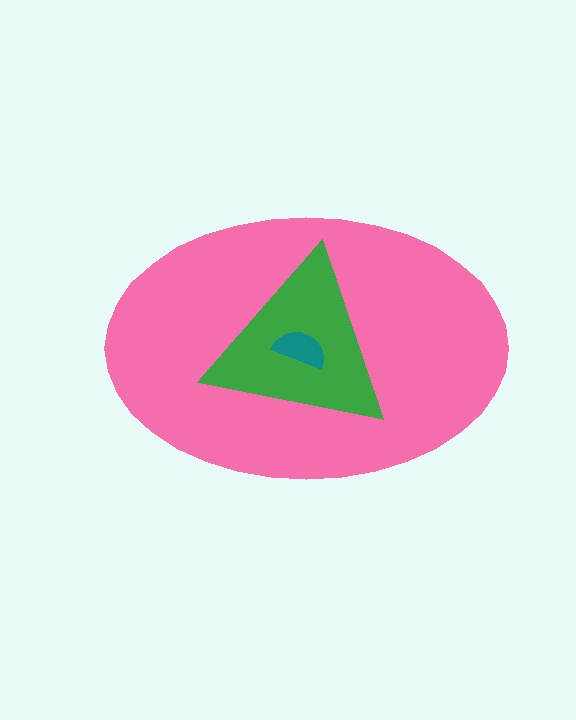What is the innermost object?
The teal semicircle.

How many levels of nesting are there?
3.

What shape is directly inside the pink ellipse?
The green triangle.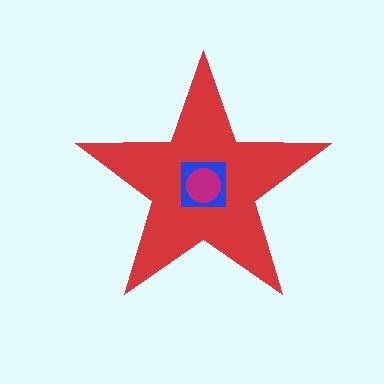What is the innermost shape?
The magenta circle.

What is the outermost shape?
The red star.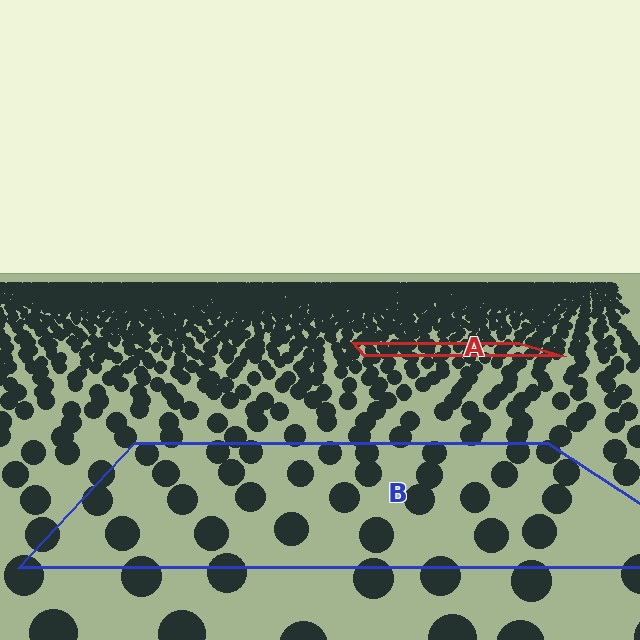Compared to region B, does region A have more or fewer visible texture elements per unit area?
Region A has more texture elements per unit area — they are packed more densely because it is farther away.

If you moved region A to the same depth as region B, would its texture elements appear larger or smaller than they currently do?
They would appear larger. At a closer depth, the same texture elements are projected at a bigger on-screen size.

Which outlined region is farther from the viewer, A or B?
Region A is farther from the viewer — the texture elements inside it appear smaller and more densely packed.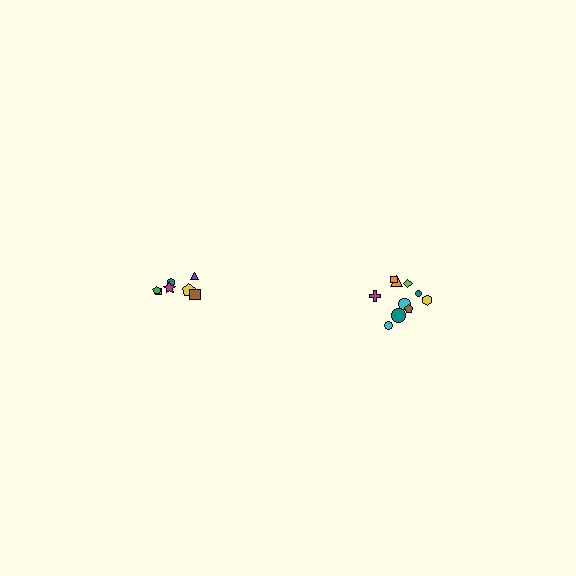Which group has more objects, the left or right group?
The right group.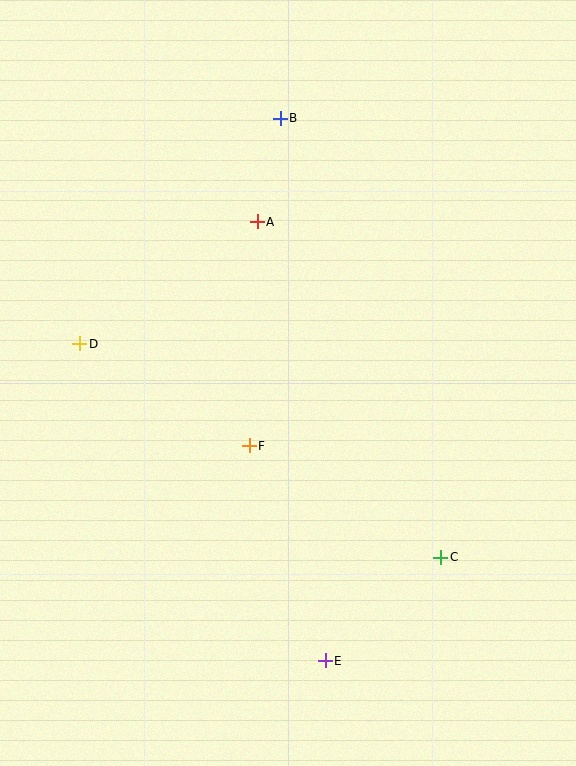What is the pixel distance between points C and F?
The distance between C and F is 222 pixels.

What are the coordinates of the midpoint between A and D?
The midpoint between A and D is at (169, 283).